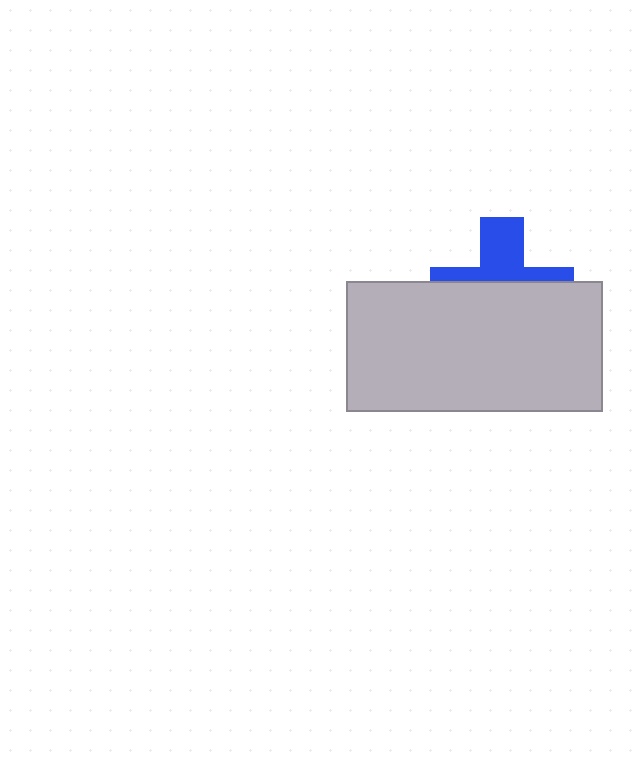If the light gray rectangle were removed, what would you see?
You would see the complete blue cross.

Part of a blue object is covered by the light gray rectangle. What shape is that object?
It is a cross.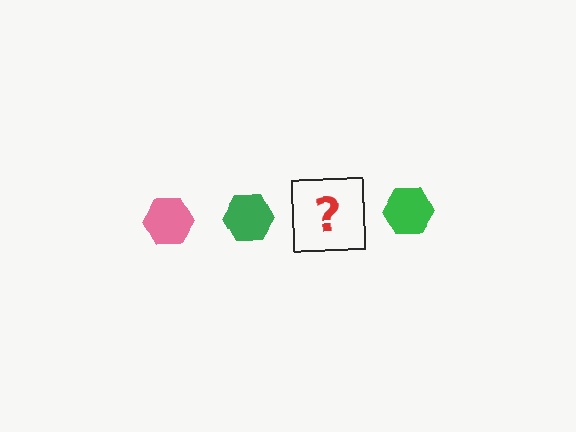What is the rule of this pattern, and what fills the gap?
The rule is that the pattern cycles through pink, green hexagons. The gap should be filled with a pink hexagon.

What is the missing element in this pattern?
The missing element is a pink hexagon.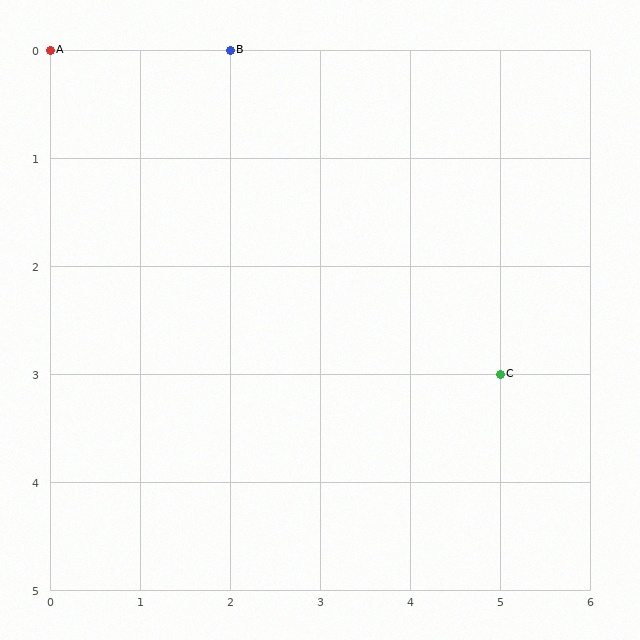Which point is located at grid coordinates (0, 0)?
Point A is at (0, 0).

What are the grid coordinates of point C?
Point C is at grid coordinates (5, 3).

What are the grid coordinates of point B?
Point B is at grid coordinates (2, 0).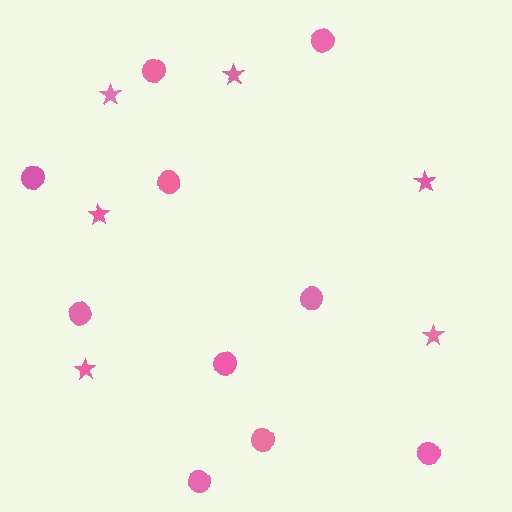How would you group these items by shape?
There are 2 groups: one group of stars (6) and one group of circles (10).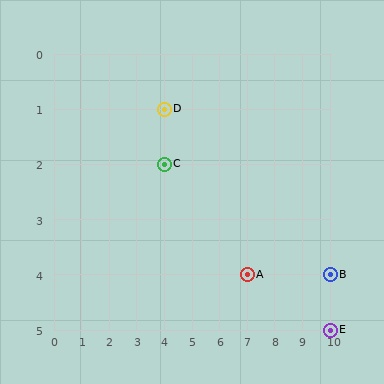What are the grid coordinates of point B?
Point B is at grid coordinates (10, 4).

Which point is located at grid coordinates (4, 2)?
Point C is at (4, 2).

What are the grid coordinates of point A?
Point A is at grid coordinates (7, 4).